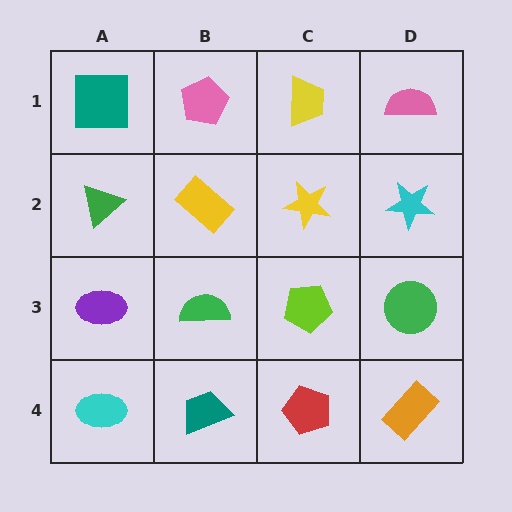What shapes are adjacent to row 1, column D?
A cyan star (row 2, column D), a yellow trapezoid (row 1, column C).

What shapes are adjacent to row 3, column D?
A cyan star (row 2, column D), an orange rectangle (row 4, column D), a lime pentagon (row 3, column C).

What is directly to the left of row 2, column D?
A yellow star.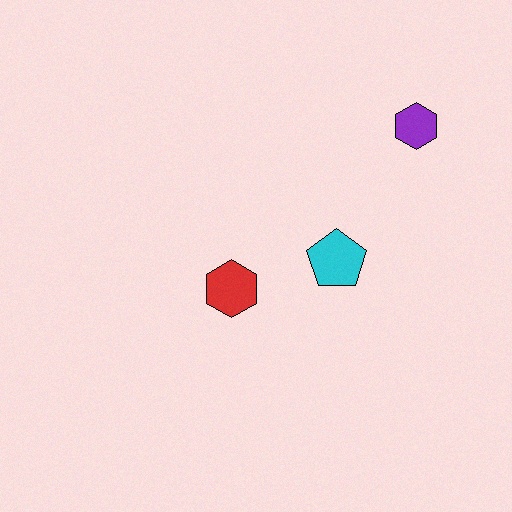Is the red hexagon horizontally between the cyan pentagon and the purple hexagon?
No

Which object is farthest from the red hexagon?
The purple hexagon is farthest from the red hexagon.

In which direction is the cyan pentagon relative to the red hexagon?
The cyan pentagon is to the right of the red hexagon.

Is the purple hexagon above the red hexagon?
Yes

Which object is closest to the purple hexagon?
The cyan pentagon is closest to the purple hexagon.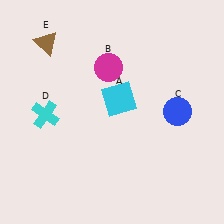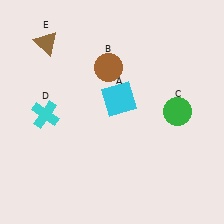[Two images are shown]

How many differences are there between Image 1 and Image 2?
There are 2 differences between the two images.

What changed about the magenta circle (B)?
In Image 1, B is magenta. In Image 2, it changed to brown.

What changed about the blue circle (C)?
In Image 1, C is blue. In Image 2, it changed to green.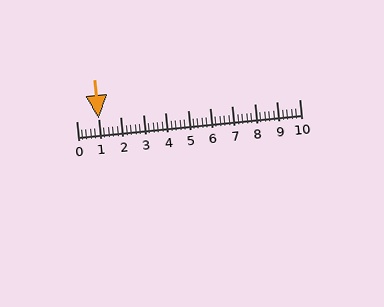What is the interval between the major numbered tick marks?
The major tick marks are spaced 1 units apart.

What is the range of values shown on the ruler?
The ruler shows values from 0 to 10.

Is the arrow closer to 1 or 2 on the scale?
The arrow is closer to 1.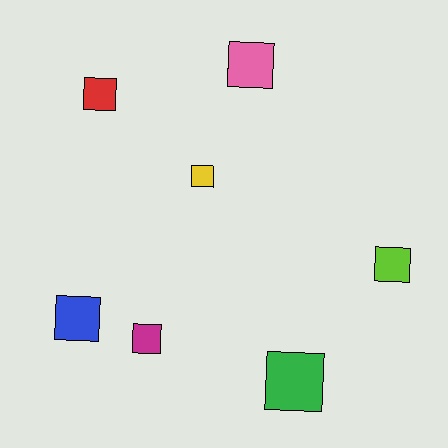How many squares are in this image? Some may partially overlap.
There are 7 squares.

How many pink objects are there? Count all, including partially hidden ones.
There is 1 pink object.